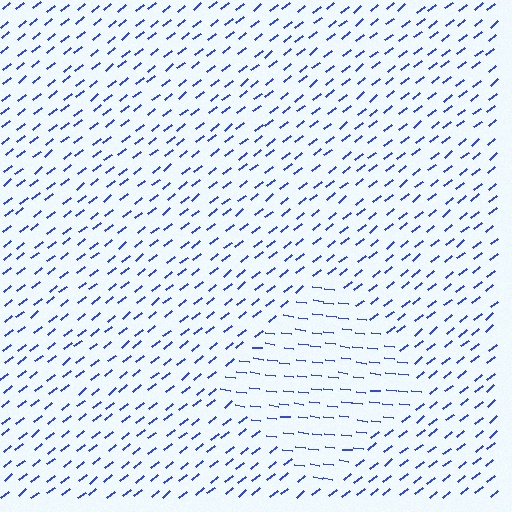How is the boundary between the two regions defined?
The boundary is defined purely by a change in line orientation (approximately 45 degrees difference). All lines are the same color and thickness.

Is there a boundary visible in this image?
Yes, there is a texture boundary formed by a change in line orientation.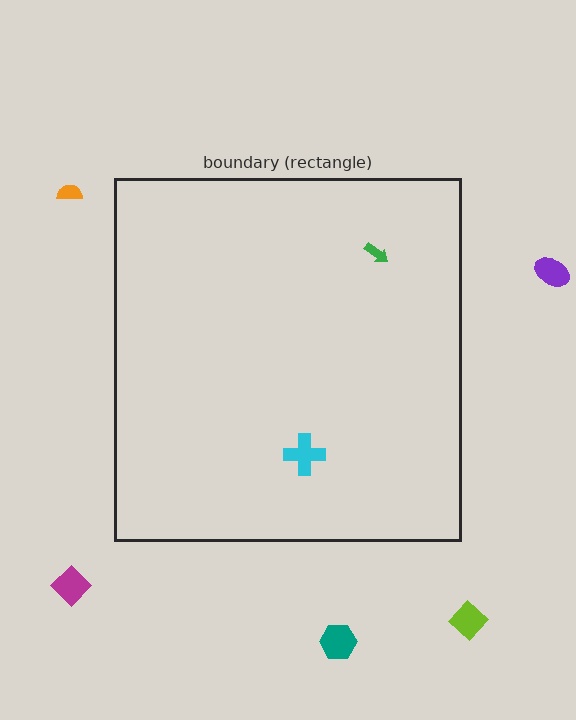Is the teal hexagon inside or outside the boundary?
Outside.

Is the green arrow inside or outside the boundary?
Inside.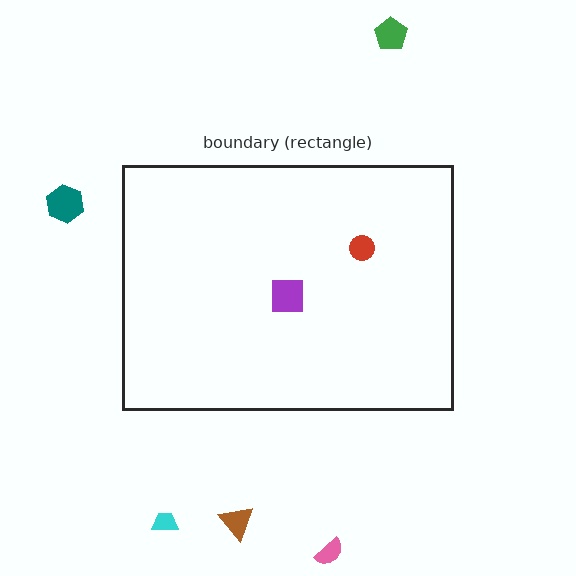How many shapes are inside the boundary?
2 inside, 5 outside.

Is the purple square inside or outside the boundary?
Inside.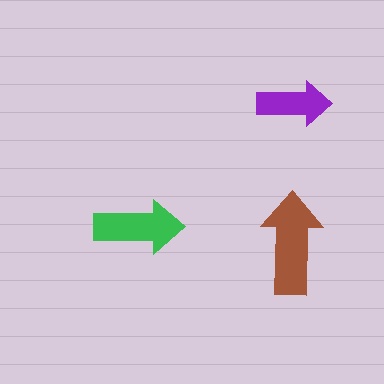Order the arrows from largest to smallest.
the brown one, the green one, the purple one.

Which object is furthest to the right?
The purple arrow is rightmost.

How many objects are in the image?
There are 3 objects in the image.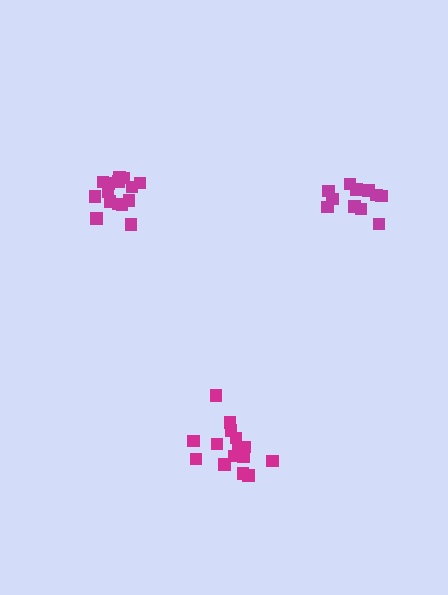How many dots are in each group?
Group 1: 13 dots, Group 2: 15 dots, Group 3: 16 dots (44 total).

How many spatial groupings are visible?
There are 3 spatial groupings.